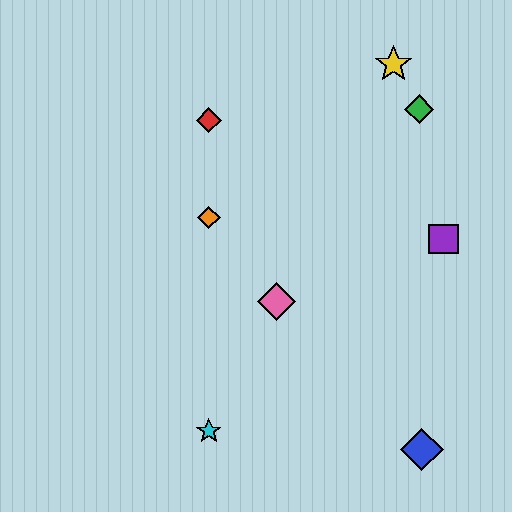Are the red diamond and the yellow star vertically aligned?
No, the red diamond is at x≈209 and the yellow star is at x≈393.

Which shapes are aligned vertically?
The red diamond, the orange diamond, the cyan star are aligned vertically.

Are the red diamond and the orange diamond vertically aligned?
Yes, both are at x≈209.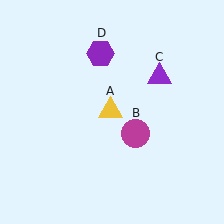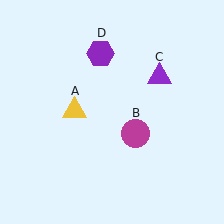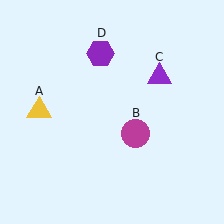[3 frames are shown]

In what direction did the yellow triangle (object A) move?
The yellow triangle (object A) moved left.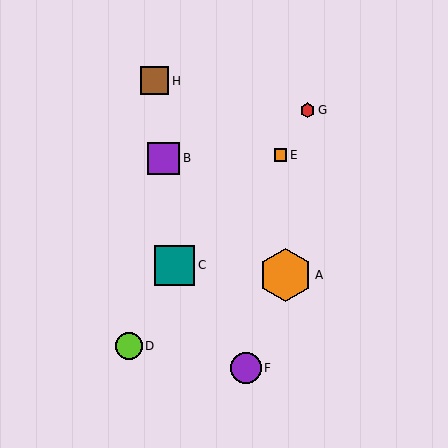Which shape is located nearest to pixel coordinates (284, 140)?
The orange square (labeled E) at (281, 155) is nearest to that location.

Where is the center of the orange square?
The center of the orange square is at (281, 155).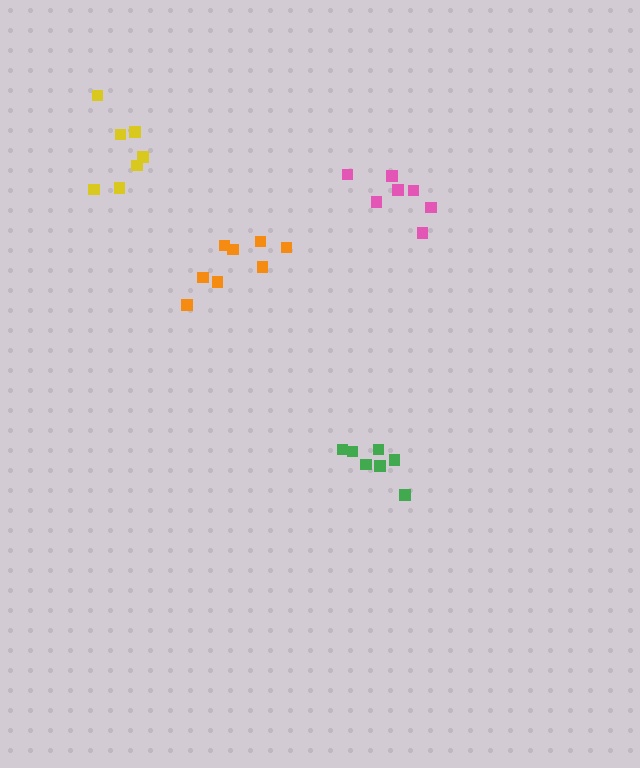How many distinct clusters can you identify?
There are 4 distinct clusters.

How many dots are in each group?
Group 1: 7 dots, Group 2: 7 dots, Group 3: 7 dots, Group 4: 8 dots (29 total).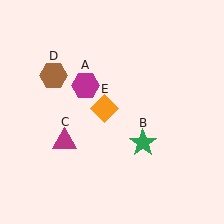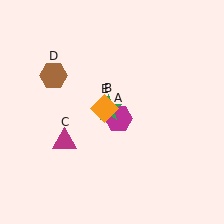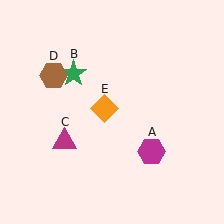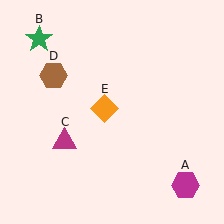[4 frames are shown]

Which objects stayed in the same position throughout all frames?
Magenta triangle (object C) and brown hexagon (object D) and orange diamond (object E) remained stationary.